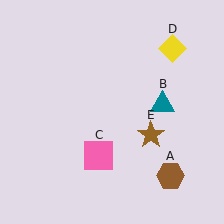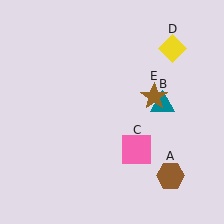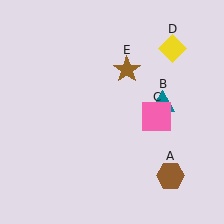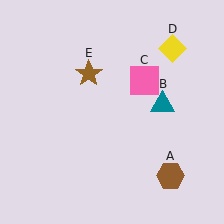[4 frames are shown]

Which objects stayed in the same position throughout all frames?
Brown hexagon (object A) and teal triangle (object B) and yellow diamond (object D) remained stationary.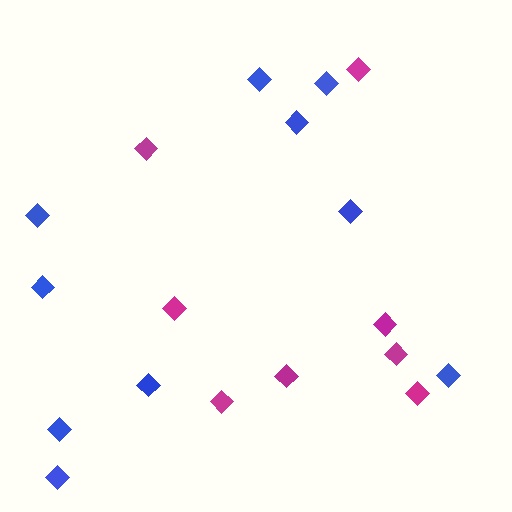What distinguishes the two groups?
There are 2 groups: one group of magenta diamonds (8) and one group of blue diamonds (10).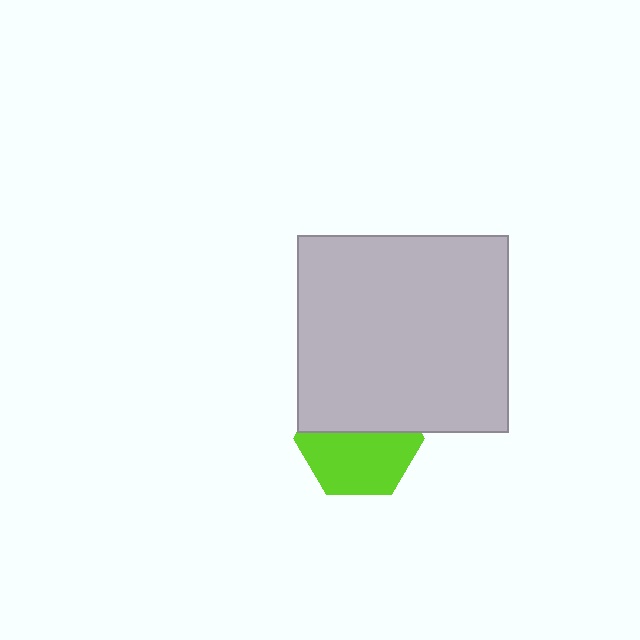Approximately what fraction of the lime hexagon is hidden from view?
Roughly 44% of the lime hexagon is hidden behind the light gray rectangle.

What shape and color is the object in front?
The object in front is a light gray rectangle.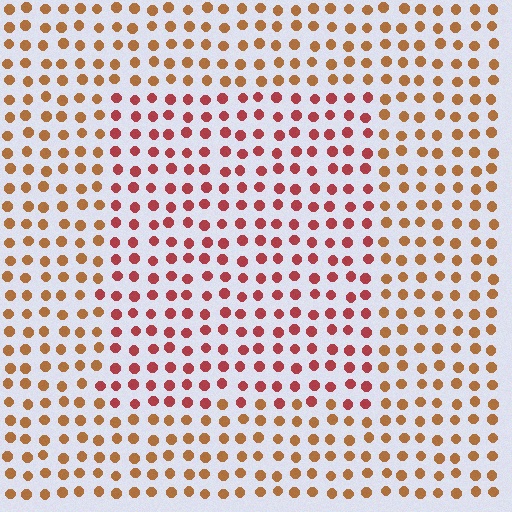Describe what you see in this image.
The image is filled with small brown elements in a uniform arrangement. A rectangle-shaped region is visible where the elements are tinted to a slightly different hue, forming a subtle color boundary.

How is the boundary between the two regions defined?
The boundary is defined purely by a slight shift in hue (about 33 degrees). Spacing, size, and orientation are identical on both sides.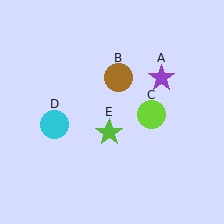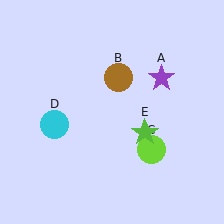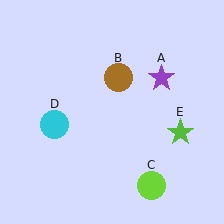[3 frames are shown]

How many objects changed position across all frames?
2 objects changed position: lime circle (object C), lime star (object E).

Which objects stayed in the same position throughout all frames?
Purple star (object A) and brown circle (object B) and cyan circle (object D) remained stationary.